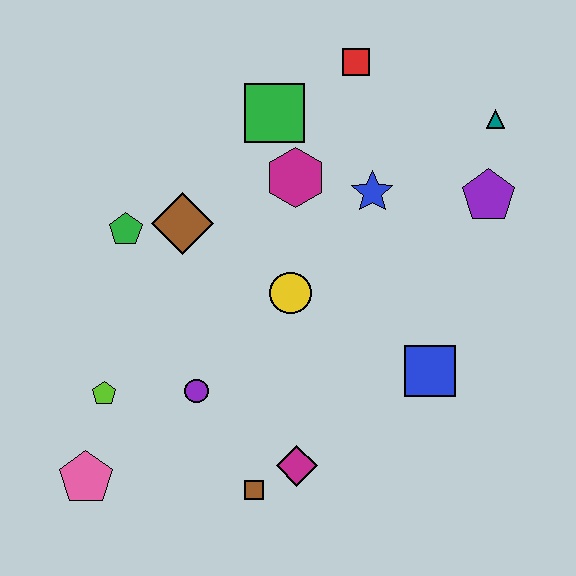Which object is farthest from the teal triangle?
The pink pentagon is farthest from the teal triangle.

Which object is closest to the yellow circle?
The magenta hexagon is closest to the yellow circle.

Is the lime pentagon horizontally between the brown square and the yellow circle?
No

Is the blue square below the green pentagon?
Yes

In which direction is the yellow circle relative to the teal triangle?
The yellow circle is to the left of the teal triangle.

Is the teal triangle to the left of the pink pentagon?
No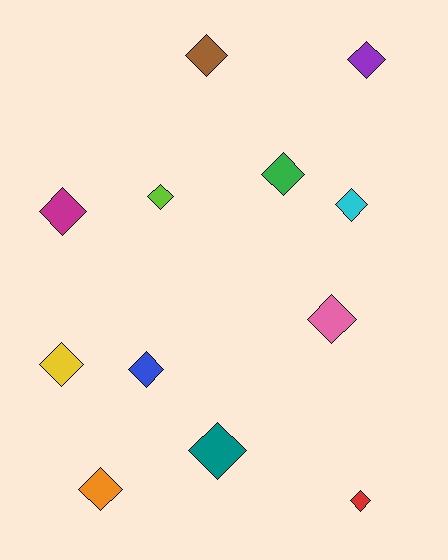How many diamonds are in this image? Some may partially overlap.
There are 12 diamonds.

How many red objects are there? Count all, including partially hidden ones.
There is 1 red object.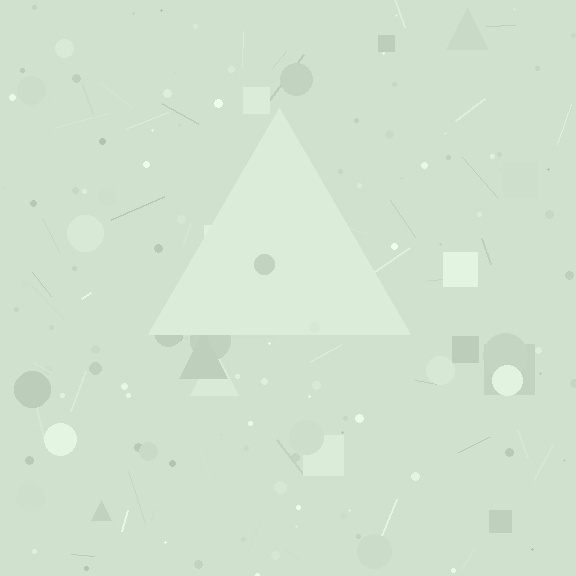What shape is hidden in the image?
A triangle is hidden in the image.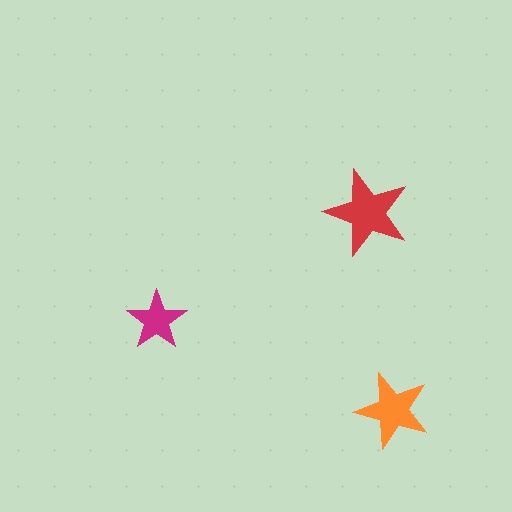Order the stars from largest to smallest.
the red one, the orange one, the magenta one.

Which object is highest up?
The red star is topmost.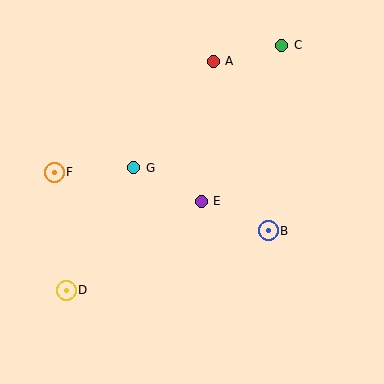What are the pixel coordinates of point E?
Point E is at (201, 201).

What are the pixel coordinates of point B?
Point B is at (268, 231).